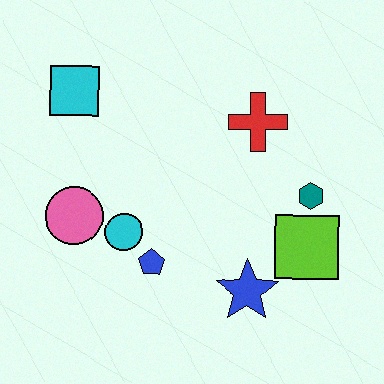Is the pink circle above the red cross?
No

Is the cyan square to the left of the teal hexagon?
Yes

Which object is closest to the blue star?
The lime square is closest to the blue star.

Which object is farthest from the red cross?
The pink circle is farthest from the red cross.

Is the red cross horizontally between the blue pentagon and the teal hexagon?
Yes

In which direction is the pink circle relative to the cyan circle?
The pink circle is to the left of the cyan circle.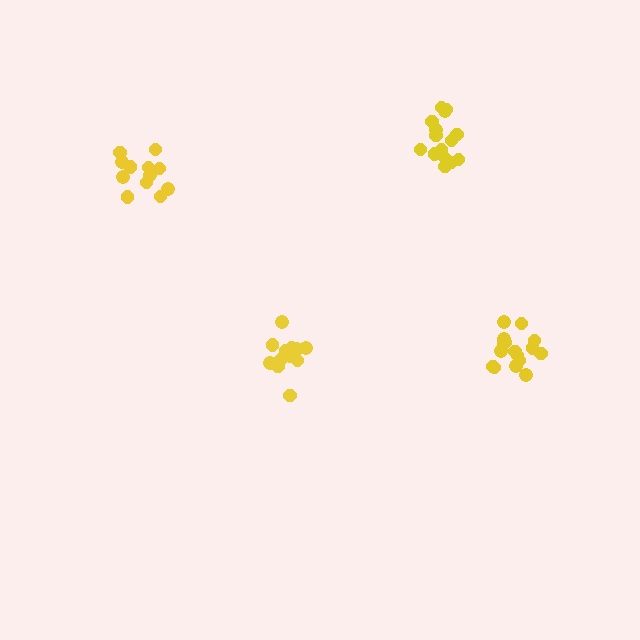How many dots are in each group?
Group 1: 13 dots, Group 2: 12 dots, Group 3: 15 dots, Group 4: 16 dots (56 total).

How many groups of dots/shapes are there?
There are 4 groups.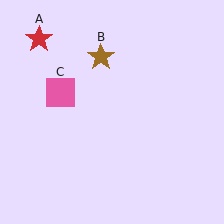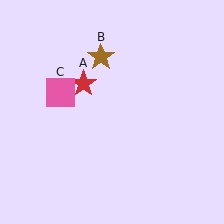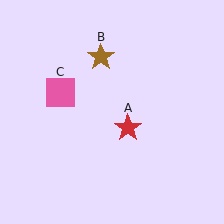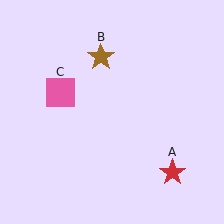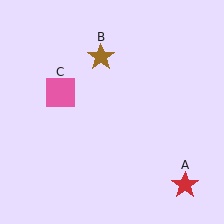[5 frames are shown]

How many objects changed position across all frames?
1 object changed position: red star (object A).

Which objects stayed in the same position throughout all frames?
Brown star (object B) and pink square (object C) remained stationary.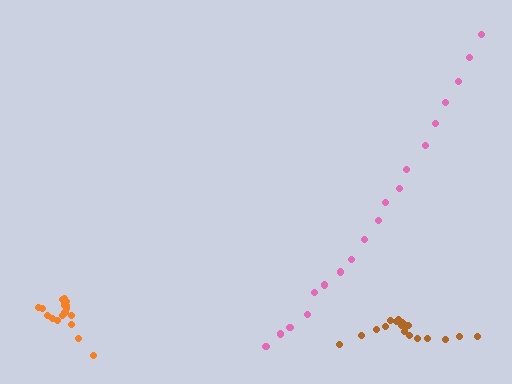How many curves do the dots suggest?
There are 3 distinct paths.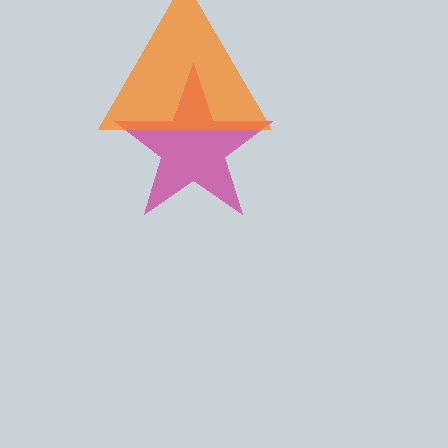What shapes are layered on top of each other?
The layered shapes are: a magenta star, an orange triangle.